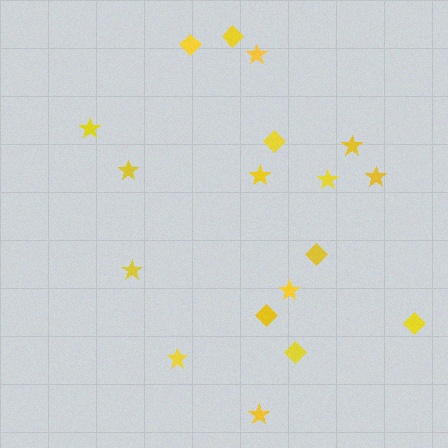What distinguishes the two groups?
There are 2 groups: one group of diamonds (7) and one group of stars (11).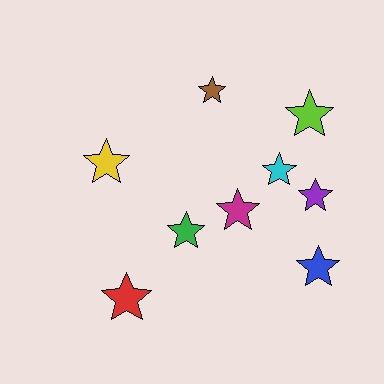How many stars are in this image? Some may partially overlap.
There are 9 stars.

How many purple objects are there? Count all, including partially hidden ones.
There is 1 purple object.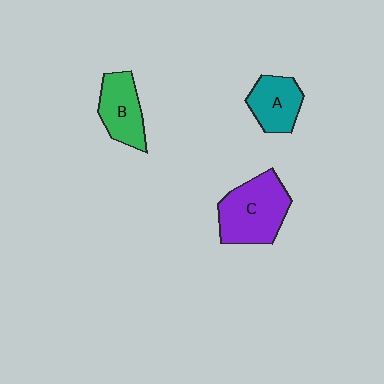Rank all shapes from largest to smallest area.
From largest to smallest: C (purple), B (green), A (teal).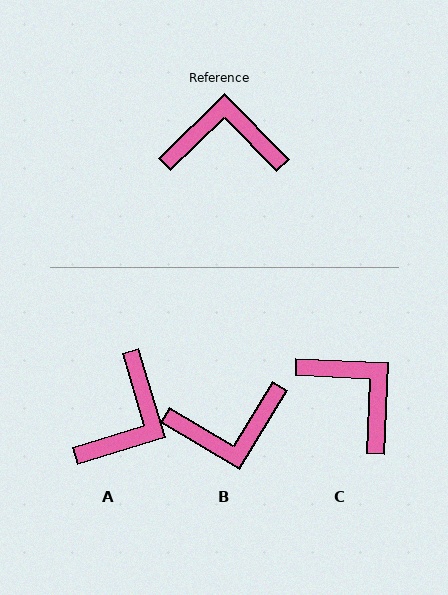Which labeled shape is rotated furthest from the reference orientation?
B, about 166 degrees away.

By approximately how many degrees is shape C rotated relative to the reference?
Approximately 47 degrees clockwise.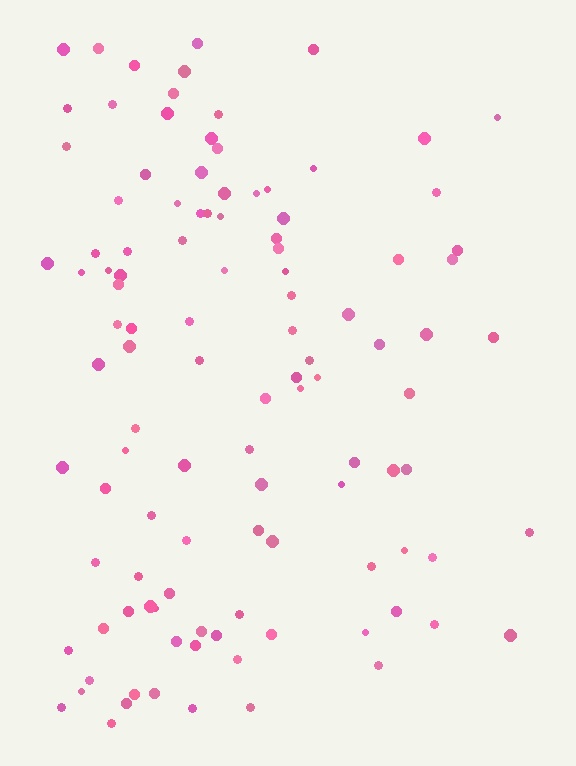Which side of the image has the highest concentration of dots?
The left.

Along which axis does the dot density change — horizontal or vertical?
Horizontal.